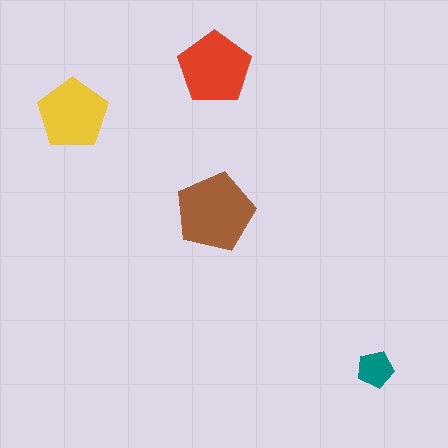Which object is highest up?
The red pentagon is topmost.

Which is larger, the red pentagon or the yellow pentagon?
The red one.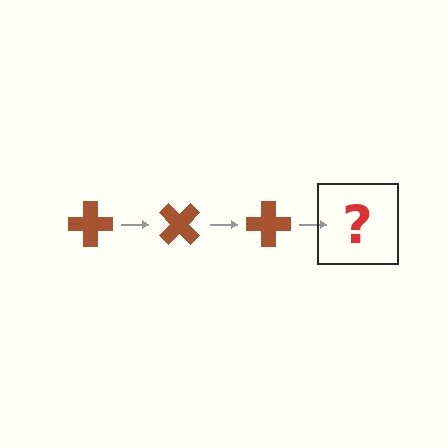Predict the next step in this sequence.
The next step is a brown cross rotated 135 degrees.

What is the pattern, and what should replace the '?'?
The pattern is that the cross rotates 45 degrees each step. The '?' should be a brown cross rotated 135 degrees.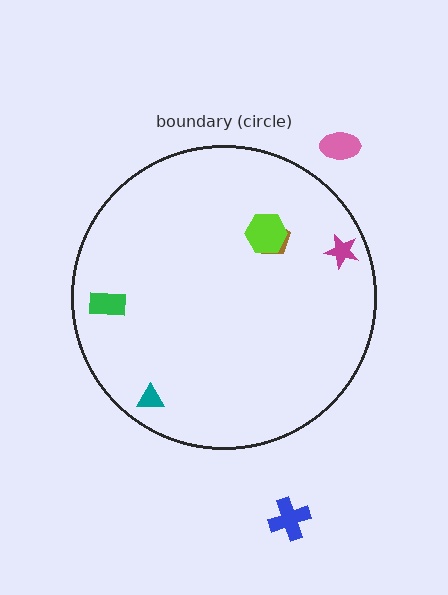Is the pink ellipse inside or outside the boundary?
Outside.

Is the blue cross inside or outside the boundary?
Outside.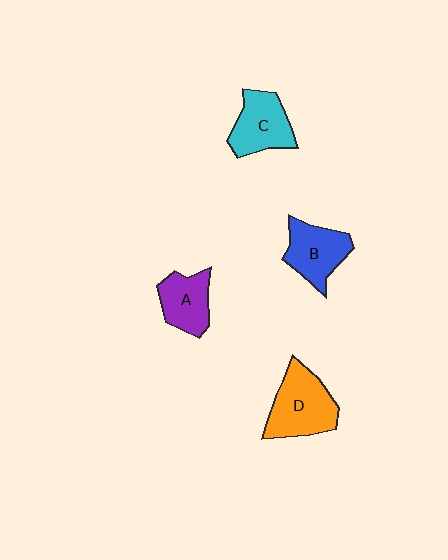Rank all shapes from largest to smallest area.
From largest to smallest: D (orange), B (blue), C (cyan), A (purple).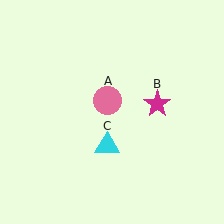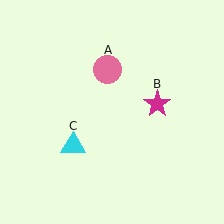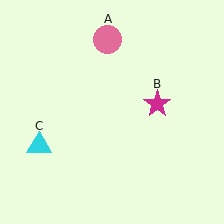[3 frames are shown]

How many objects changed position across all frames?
2 objects changed position: pink circle (object A), cyan triangle (object C).